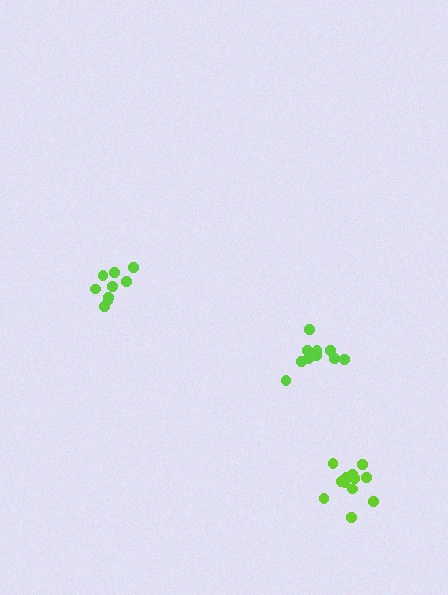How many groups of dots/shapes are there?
There are 3 groups.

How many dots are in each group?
Group 1: 11 dots, Group 2: 12 dots, Group 3: 9 dots (32 total).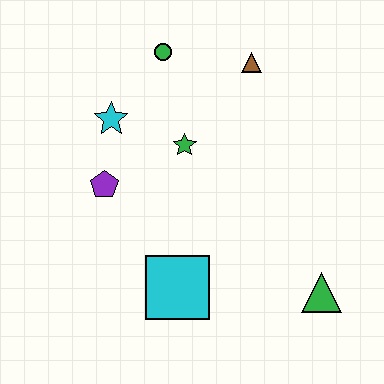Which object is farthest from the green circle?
The green triangle is farthest from the green circle.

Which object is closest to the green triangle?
The cyan square is closest to the green triangle.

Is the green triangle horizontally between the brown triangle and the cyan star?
No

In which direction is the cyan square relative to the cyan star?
The cyan square is below the cyan star.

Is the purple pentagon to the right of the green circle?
No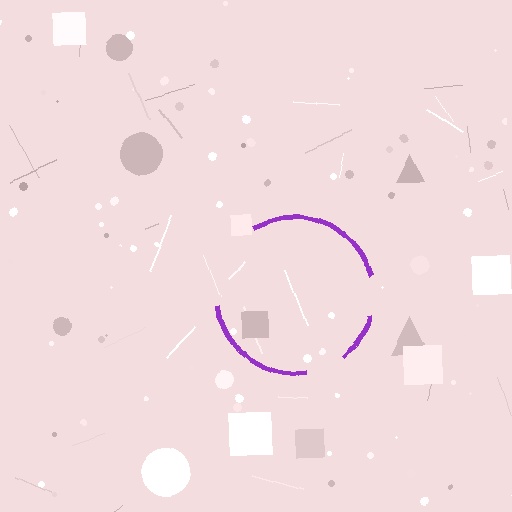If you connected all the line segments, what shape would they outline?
They would outline a circle.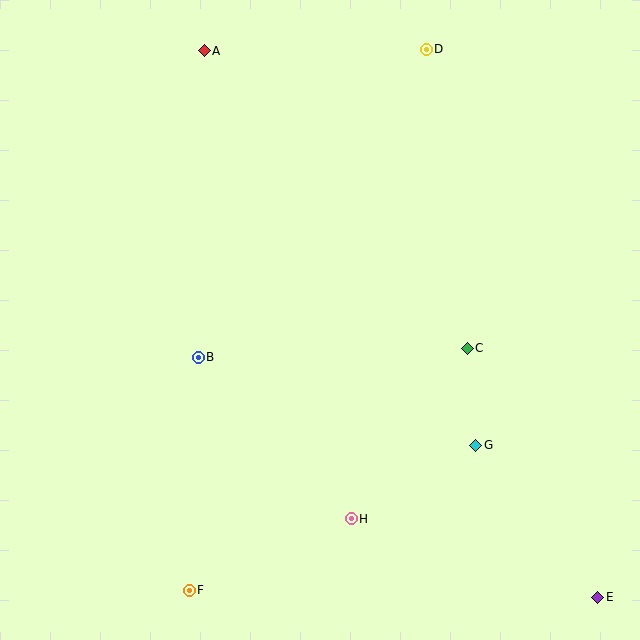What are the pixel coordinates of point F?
Point F is at (189, 590).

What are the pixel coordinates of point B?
Point B is at (198, 357).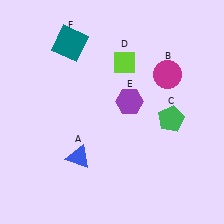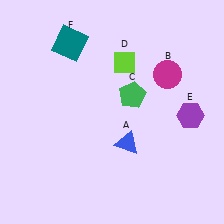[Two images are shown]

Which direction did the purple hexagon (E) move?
The purple hexagon (E) moved right.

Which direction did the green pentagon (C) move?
The green pentagon (C) moved left.